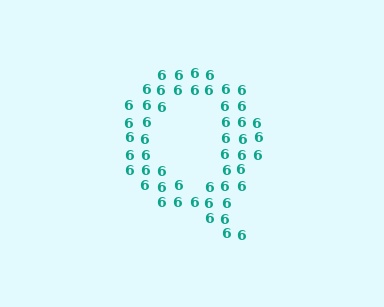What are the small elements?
The small elements are digit 6's.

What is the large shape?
The large shape is the letter Q.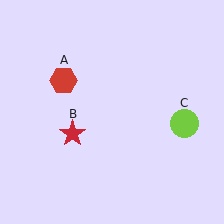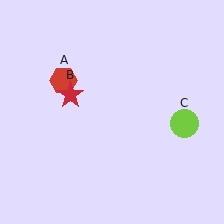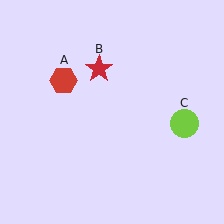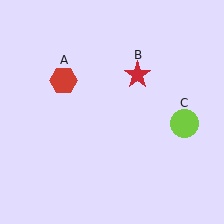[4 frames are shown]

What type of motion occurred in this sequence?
The red star (object B) rotated clockwise around the center of the scene.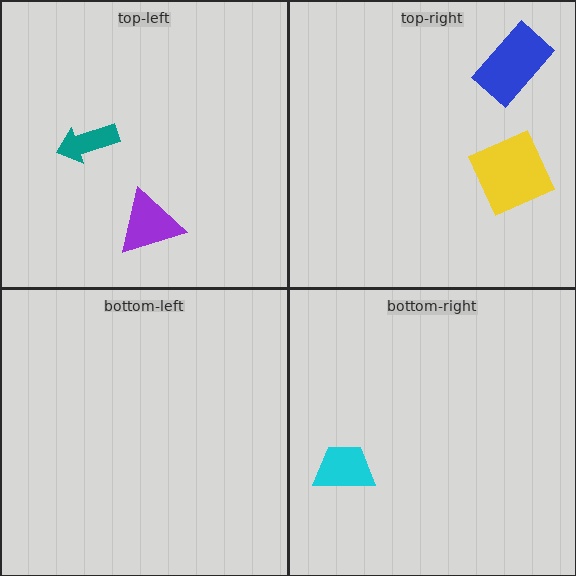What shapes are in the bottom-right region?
The cyan trapezoid.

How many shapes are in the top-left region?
2.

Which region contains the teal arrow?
The top-left region.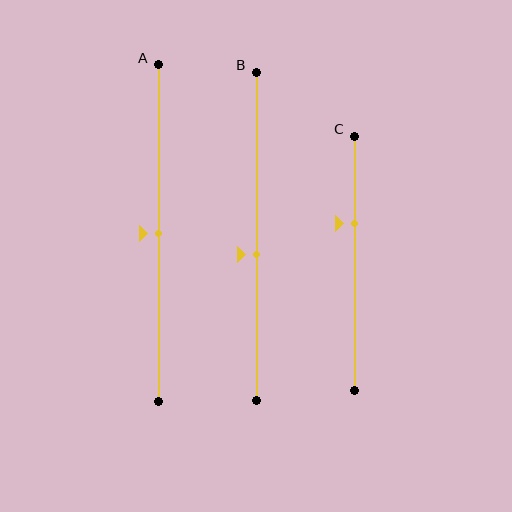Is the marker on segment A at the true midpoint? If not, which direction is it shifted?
Yes, the marker on segment A is at the true midpoint.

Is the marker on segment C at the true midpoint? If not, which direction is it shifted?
No, the marker on segment C is shifted upward by about 16% of the segment length.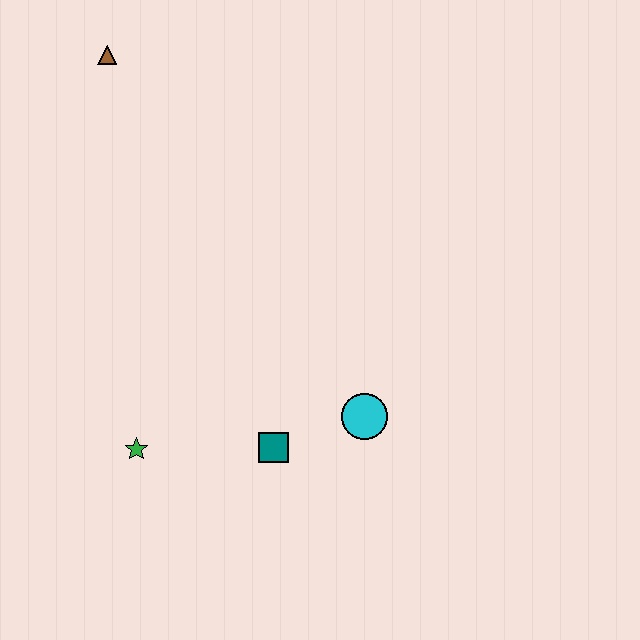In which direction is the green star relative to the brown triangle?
The green star is below the brown triangle.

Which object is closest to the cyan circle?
The teal square is closest to the cyan circle.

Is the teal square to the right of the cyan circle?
No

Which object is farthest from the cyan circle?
The brown triangle is farthest from the cyan circle.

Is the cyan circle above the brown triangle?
No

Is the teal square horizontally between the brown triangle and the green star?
No